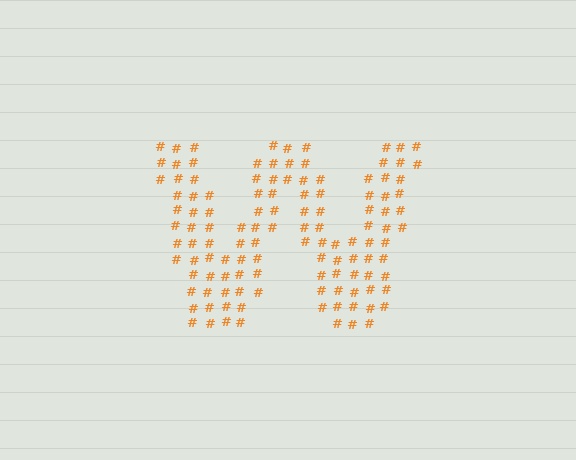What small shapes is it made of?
It is made of small hash symbols.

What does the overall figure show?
The overall figure shows the letter W.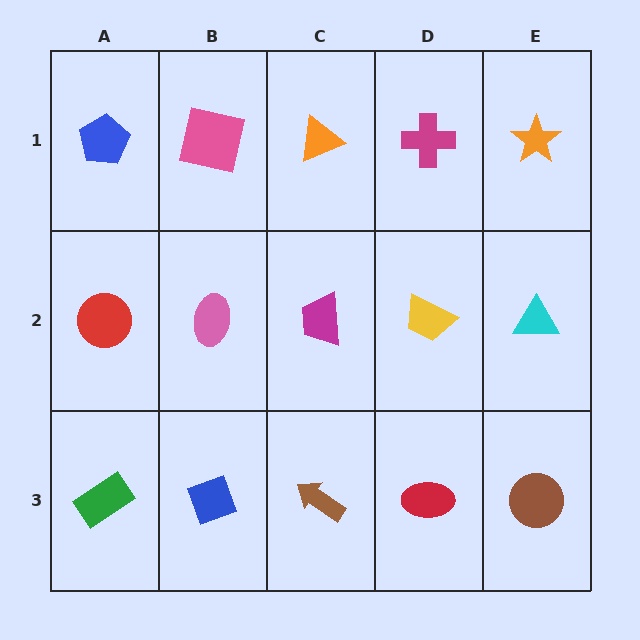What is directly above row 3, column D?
A yellow trapezoid.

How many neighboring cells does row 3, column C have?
3.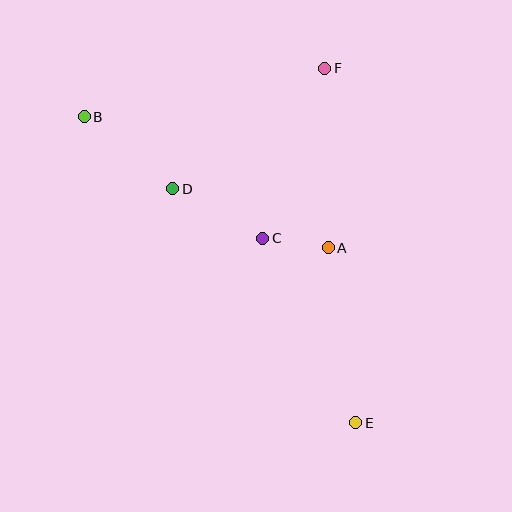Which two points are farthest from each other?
Points B and E are farthest from each other.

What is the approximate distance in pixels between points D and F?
The distance between D and F is approximately 194 pixels.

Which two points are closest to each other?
Points A and C are closest to each other.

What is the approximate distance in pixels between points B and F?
The distance between B and F is approximately 245 pixels.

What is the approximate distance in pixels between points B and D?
The distance between B and D is approximately 114 pixels.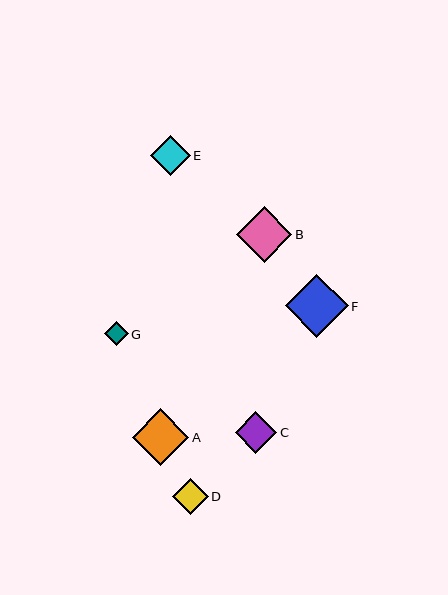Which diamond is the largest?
Diamond F is the largest with a size of approximately 63 pixels.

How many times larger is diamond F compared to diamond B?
Diamond F is approximately 1.1 times the size of diamond B.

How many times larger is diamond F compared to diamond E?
Diamond F is approximately 1.6 times the size of diamond E.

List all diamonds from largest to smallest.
From largest to smallest: F, A, B, C, E, D, G.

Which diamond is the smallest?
Diamond G is the smallest with a size of approximately 24 pixels.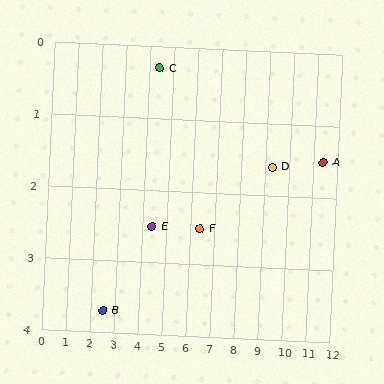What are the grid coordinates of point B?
Point B is at approximately (2.5, 3.7).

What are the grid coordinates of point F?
Point F is at approximately (6.4, 2.5).